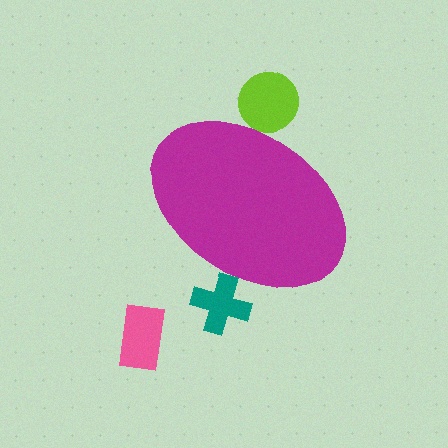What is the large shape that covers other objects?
A magenta ellipse.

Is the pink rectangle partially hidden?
No, the pink rectangle is fully visible.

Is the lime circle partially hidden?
Yes, the lime circle is partially hidden behind the magenta ellipse.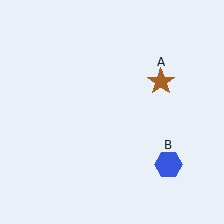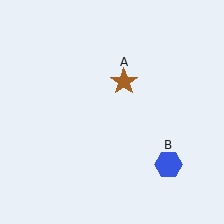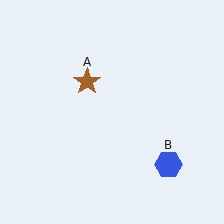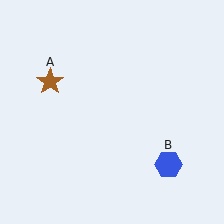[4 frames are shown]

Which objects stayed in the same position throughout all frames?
Blue hexagon (object B) remained stationary.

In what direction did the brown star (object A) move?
The brown star (object A) moved left.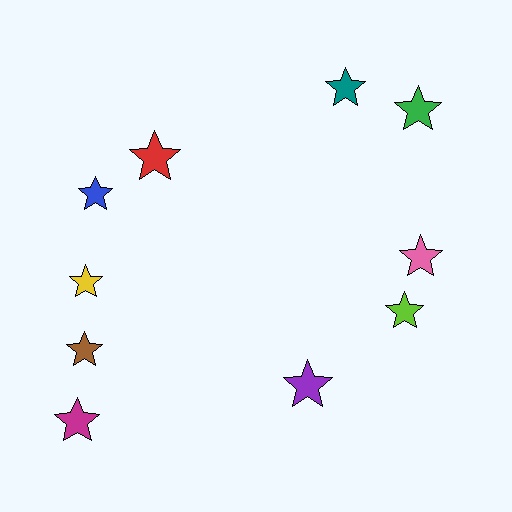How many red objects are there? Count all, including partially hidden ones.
There is 1 red object.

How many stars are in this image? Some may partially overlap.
There are 10 stars.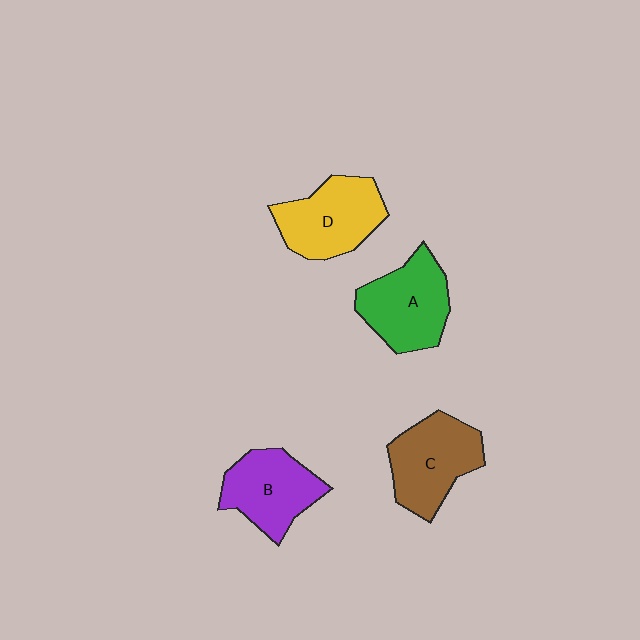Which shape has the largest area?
Shape A (green).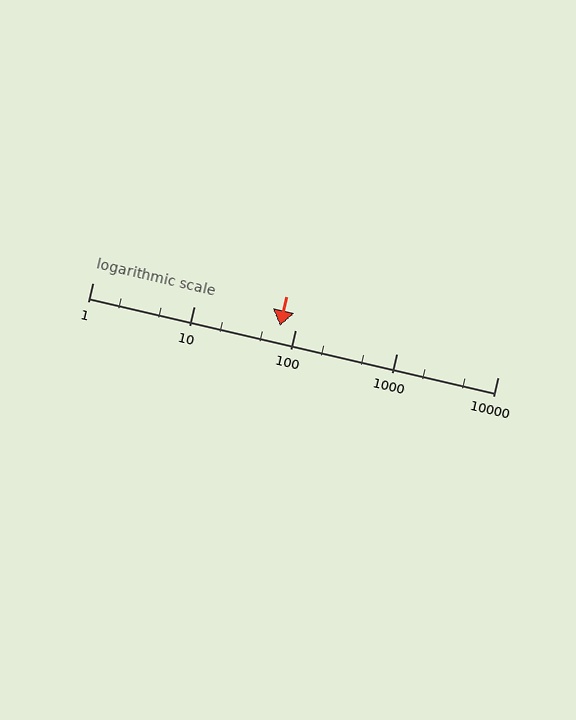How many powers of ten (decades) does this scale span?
The scale spans 4 decades, from 1 to 10000.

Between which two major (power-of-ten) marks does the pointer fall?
The pointer is between 10 and 100.